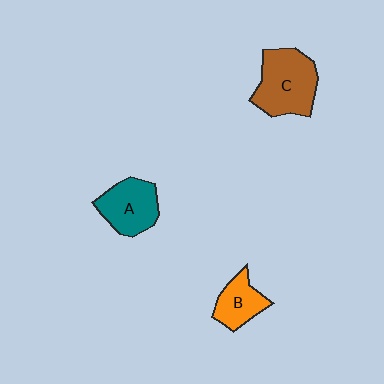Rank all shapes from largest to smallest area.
From largest to smallest: C (brown), A (teal), B (orange).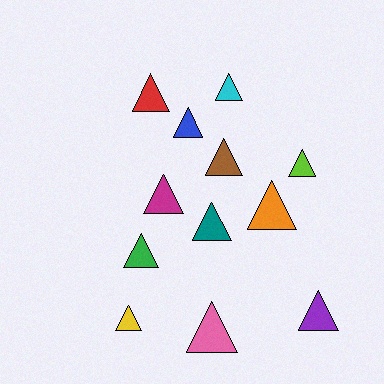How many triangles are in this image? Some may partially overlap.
There are 12 triangles.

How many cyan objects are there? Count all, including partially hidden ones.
There is 1 cyan object.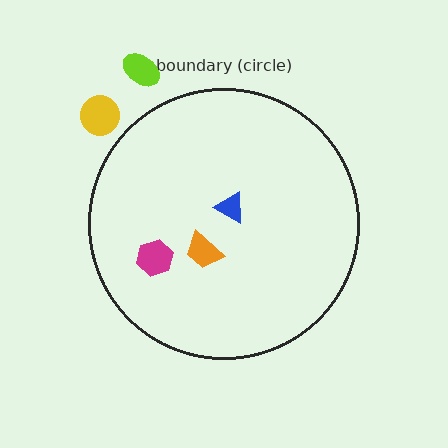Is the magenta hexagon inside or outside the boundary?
Inside.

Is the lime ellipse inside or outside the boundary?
Outside.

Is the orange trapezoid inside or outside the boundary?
Inside.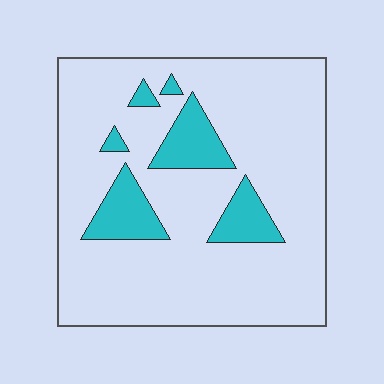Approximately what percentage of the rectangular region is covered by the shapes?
Approximately 15%.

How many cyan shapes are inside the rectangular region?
6.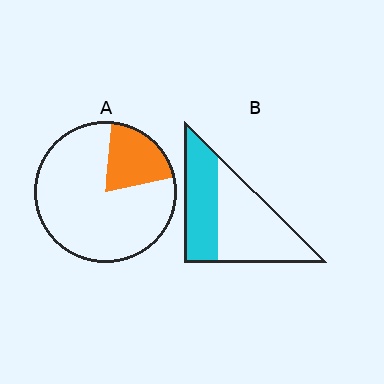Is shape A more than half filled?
No.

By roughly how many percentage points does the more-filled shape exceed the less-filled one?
By roughly 20 percentage points (B over A).